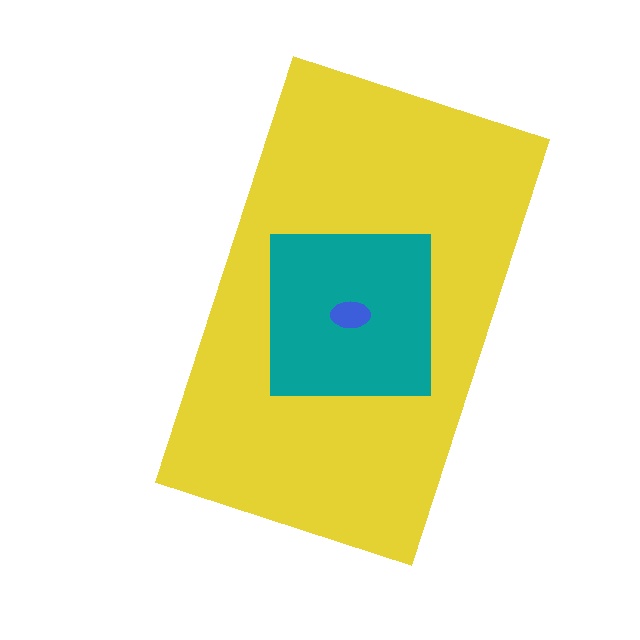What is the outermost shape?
The yellow rectangle.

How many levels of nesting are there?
3.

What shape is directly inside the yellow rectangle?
The teal square.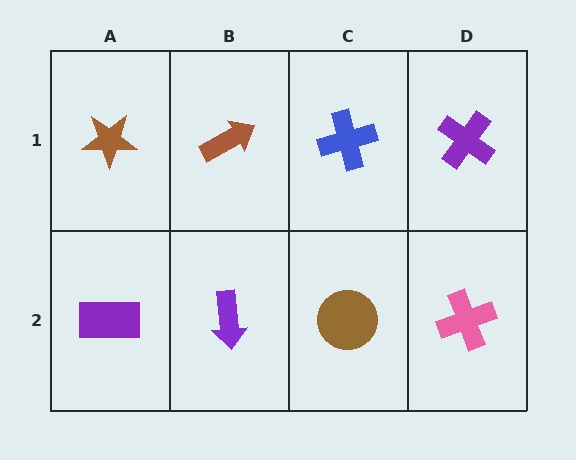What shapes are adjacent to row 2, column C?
A blue cross (row 1, column C), a purple arrow (row 2, column B), a pink cross (row 2, column D).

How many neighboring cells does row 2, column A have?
2.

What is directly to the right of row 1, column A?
A brown arrow.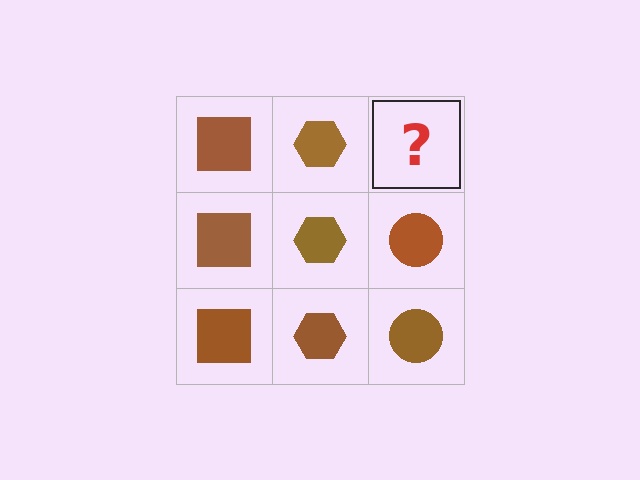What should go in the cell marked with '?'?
The missing cell should contain a brown circle.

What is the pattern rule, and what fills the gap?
The rule is that each column has a consistent shape. The gap should be filled with a brown circle.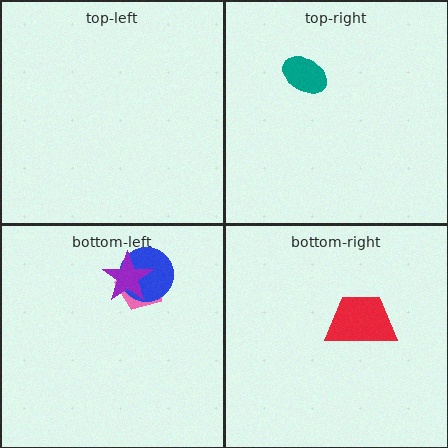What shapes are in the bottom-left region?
The pink pentagon, the blue circle, the purple star.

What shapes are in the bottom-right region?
The red trapezoid.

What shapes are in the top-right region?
The teal ellipse.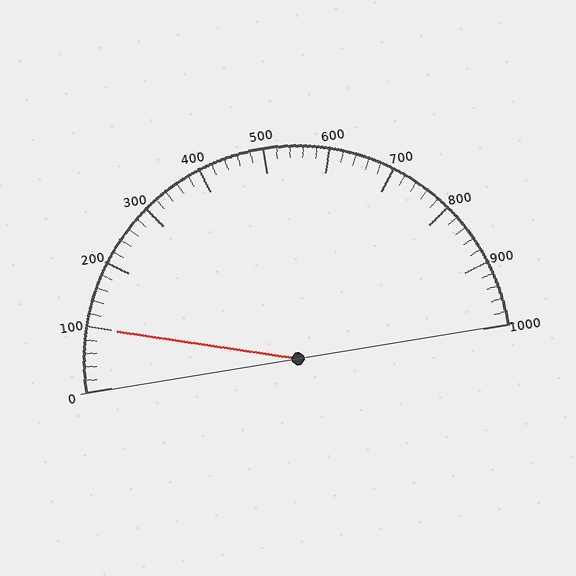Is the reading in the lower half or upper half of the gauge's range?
The reading is in the lower half of the range (0 to 1000).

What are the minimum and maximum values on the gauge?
The gauge ranges from 0 to 1000.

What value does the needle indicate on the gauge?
The needle indicates approximately 100.